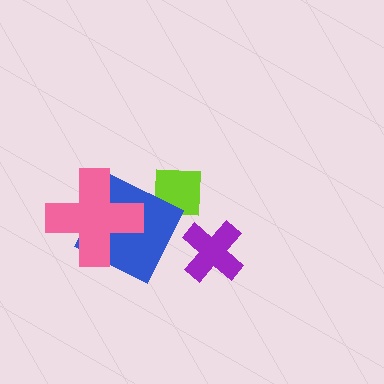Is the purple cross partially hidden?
No, no other shape covers it.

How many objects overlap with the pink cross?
1 object overlaps with the pink cross.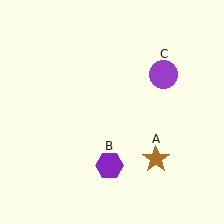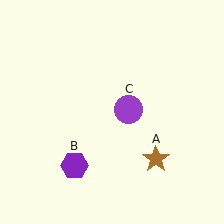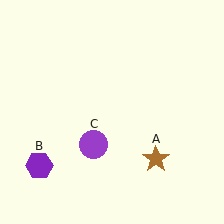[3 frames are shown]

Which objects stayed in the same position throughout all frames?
Brown star (object A) remained stationary.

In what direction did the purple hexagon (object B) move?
The purple hexagon (object B) moved left.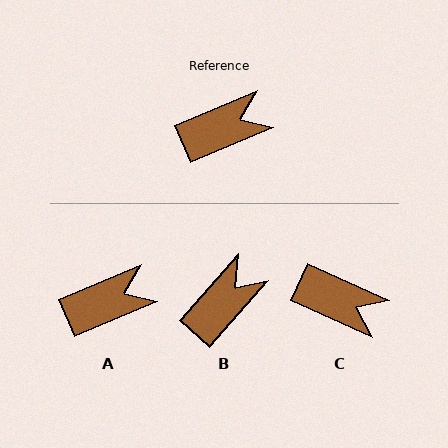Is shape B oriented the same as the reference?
No, it is off by about 25 degrees.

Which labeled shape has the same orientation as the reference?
A.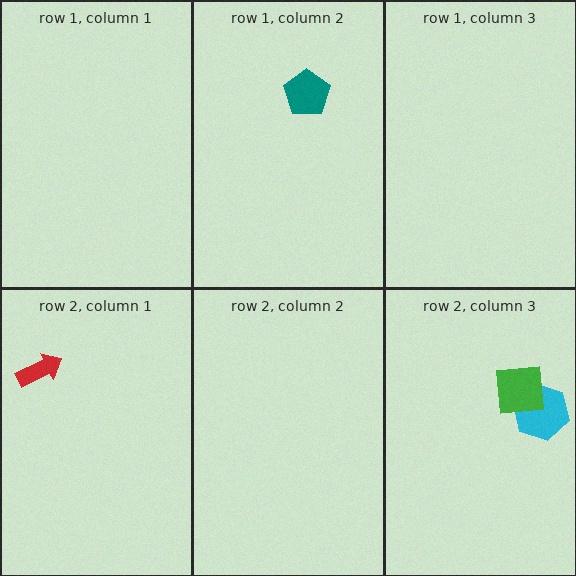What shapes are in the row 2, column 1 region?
The red arrow.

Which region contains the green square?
The row 2, column 3 region.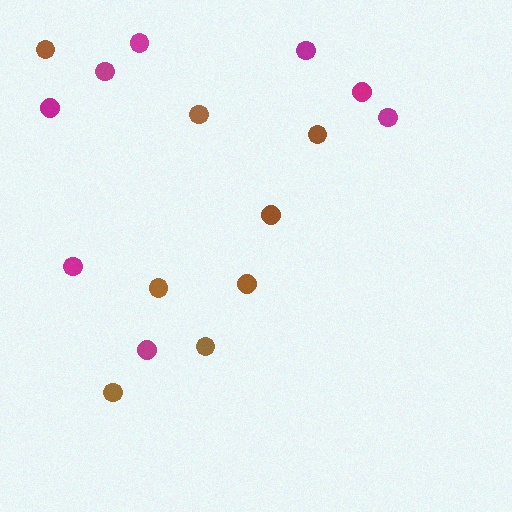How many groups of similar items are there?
There are 2 groups: one group of magenta circles (8) and one group of brown circles (8).